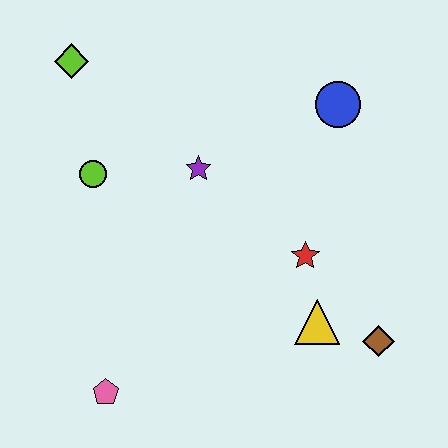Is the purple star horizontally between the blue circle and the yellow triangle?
No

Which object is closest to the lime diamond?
The lime circle is closest to the lime diamond.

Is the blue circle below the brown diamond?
No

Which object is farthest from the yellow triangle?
The lime diamond is farthest from the yellow triangle.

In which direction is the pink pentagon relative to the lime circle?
The pink pentagon is below the lime circle.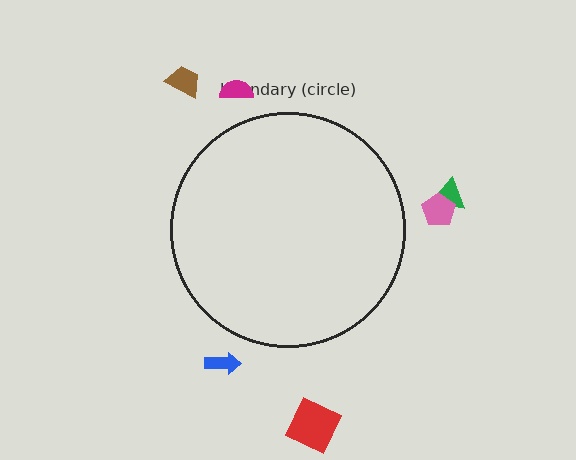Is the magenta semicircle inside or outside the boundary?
Outside.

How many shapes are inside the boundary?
0 inside, 6 outside.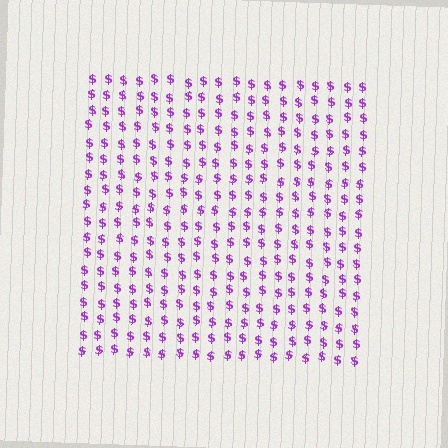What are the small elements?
The small elements are dollar signs.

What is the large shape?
The large shape is a square.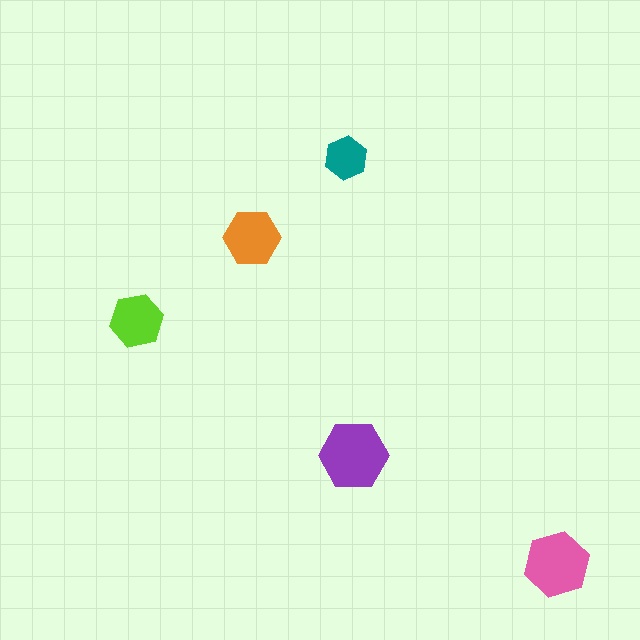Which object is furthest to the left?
The lime hexagon is leftmost.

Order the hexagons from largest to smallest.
the purple one, the pink one, the orange one, the lime one, the teal one.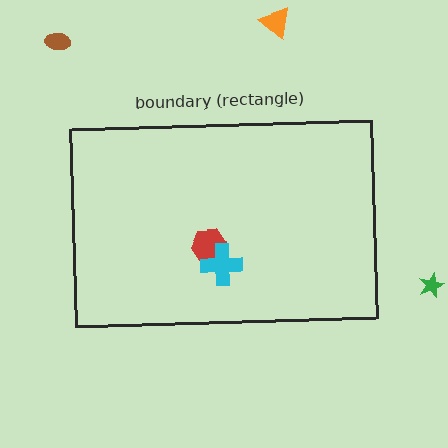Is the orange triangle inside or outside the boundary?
Outside.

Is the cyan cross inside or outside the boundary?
Inside.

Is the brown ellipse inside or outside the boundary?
Outside.